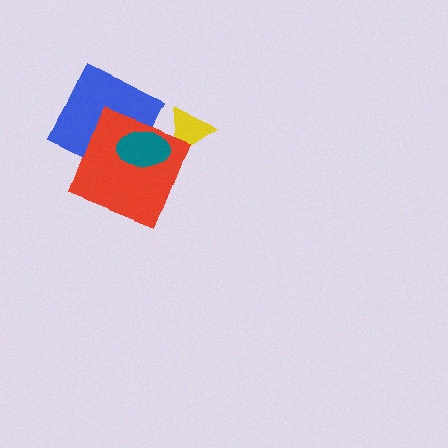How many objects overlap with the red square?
2 objects overlap with the red square.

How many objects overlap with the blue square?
2 objects overlap with the blue square.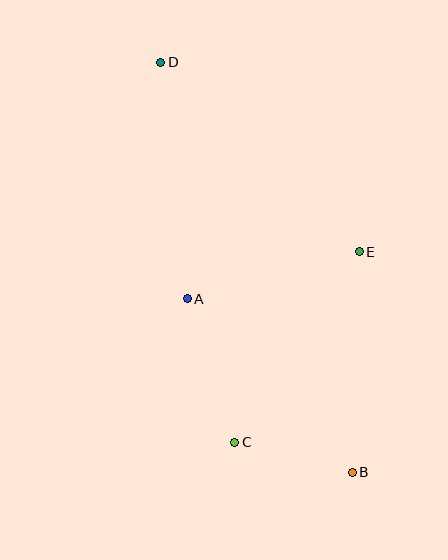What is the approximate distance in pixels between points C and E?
The distance between C and E is approximately 227 pixels.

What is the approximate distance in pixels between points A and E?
The distance between A and E is approximately 178 pixels.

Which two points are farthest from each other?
Points B and D are farthest from each other.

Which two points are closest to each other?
Points B and C are closest to each other.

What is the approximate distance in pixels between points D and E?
The distance between D and E is approximately 274 pixels.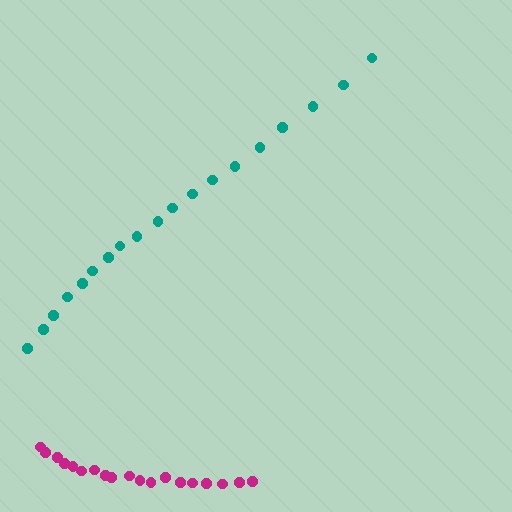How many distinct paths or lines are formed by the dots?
There are 2 distinct paths.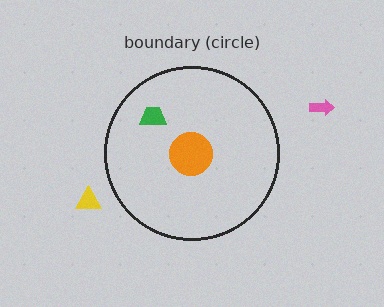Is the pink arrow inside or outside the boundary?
Outside.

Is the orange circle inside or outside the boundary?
Inside.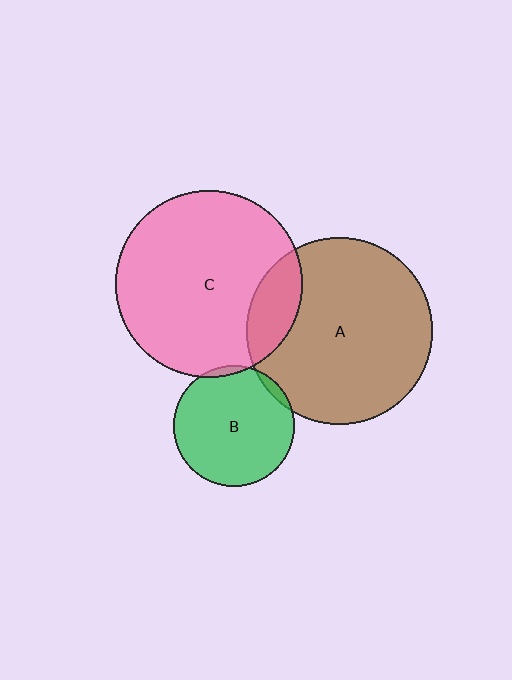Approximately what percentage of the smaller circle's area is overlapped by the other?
Approximately 5%.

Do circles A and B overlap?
Yes.